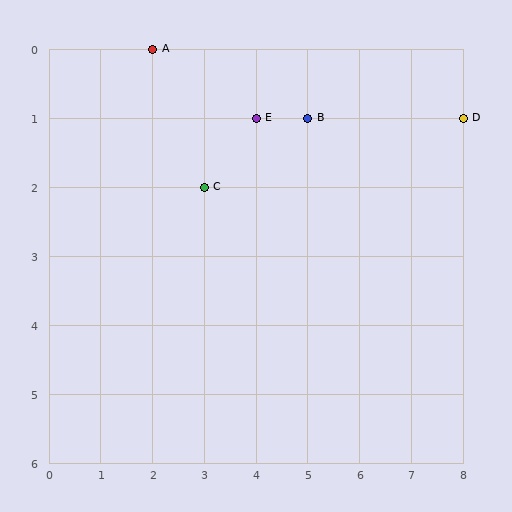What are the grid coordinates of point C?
Point C is at grid coordinates (3, 2).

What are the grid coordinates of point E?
Point E is at grid coordinates (4, 1).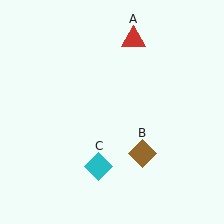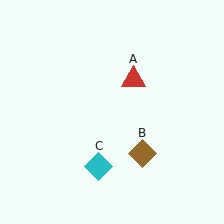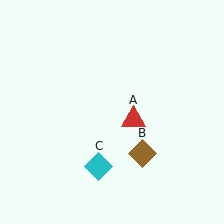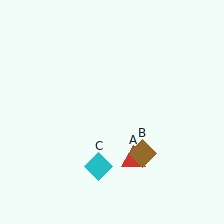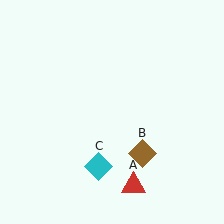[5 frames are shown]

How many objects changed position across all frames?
1 object changed position: red triangle (object A).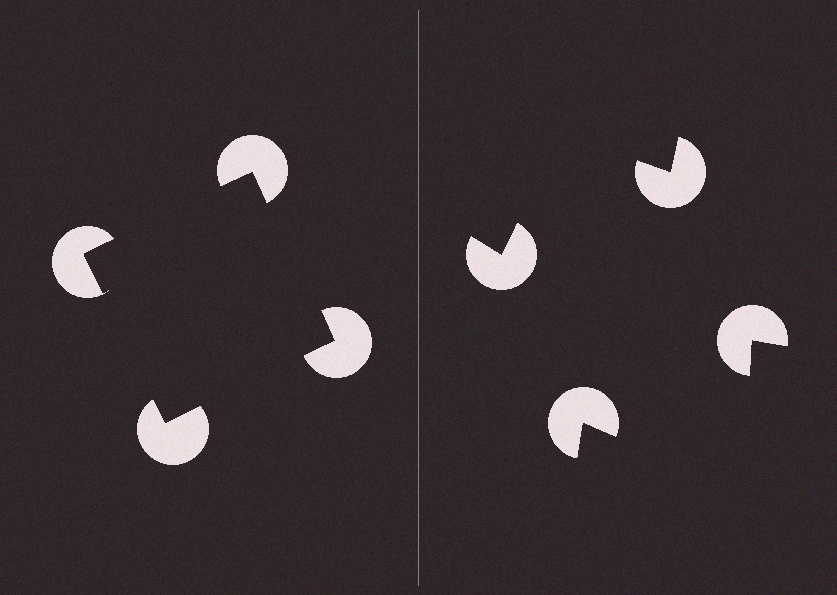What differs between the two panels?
The pac-man discs are positioned identically on both sides; only the wedge orientations differ. On the left they align to a square; on the right they are misaligned.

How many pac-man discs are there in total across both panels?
8 — 4 on each side.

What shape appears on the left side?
An illusory square.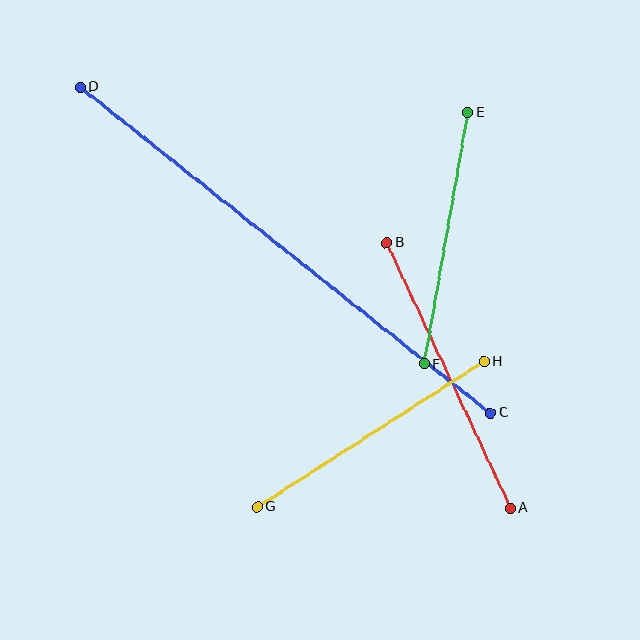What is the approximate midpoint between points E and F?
The midpoint is at approximately (446, 238) pixels.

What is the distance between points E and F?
The distance is approximately 255 pixels.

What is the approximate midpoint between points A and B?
The midpoint is at approximately (449, 375) pixels.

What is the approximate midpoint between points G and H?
The midpoint is at approximately (370, 434) pixels.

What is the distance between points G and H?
The distance is approximately 269 pixels.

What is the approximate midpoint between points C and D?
The midpoint is at approximately (285, 250) pixels.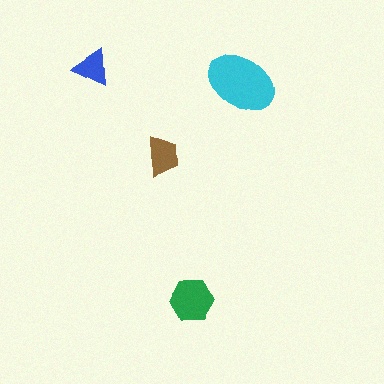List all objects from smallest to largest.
The blue triangle, the brown trapezoid, the green hexagon, the cyan ellipse.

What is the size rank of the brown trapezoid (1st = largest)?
3rd.